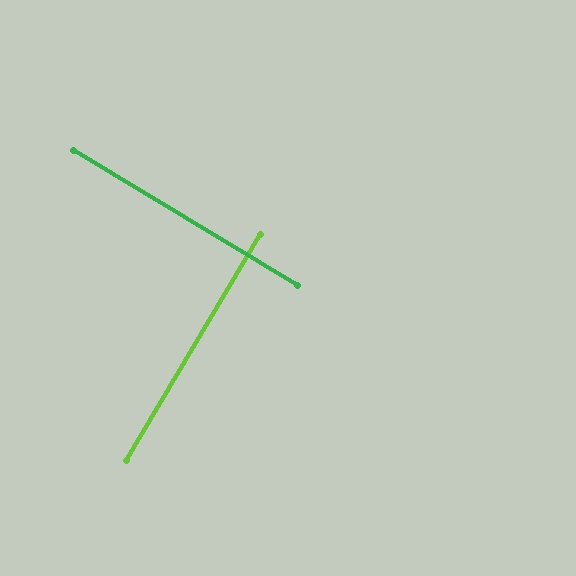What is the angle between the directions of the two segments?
Approximately 90 degrees.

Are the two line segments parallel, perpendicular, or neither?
Perpendicular — they meet at approximately 90°.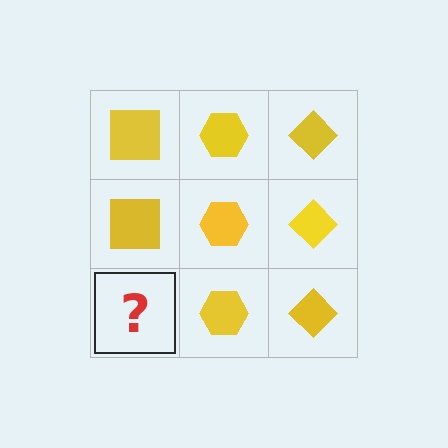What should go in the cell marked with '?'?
The missing cell should contain a yellow square.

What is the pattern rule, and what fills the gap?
The rule is that each column has a consistent shape. The gap should be filled with a yellow square.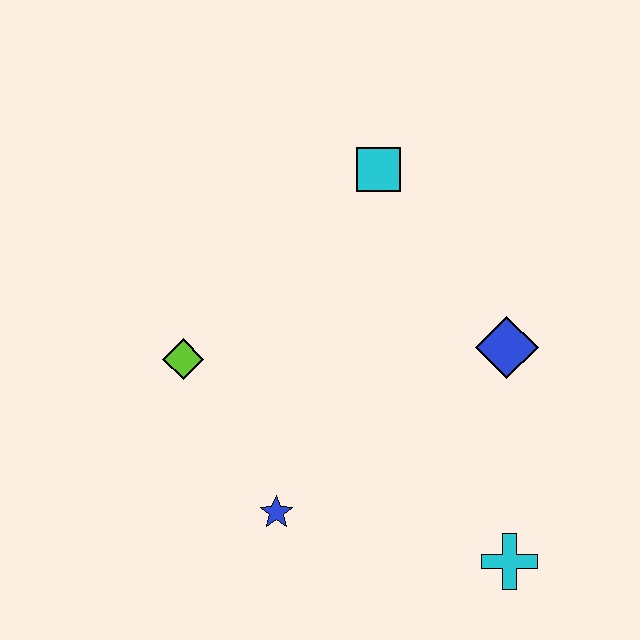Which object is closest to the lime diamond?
The blue star is closest to the lime diamond.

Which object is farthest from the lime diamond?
The cyan cross is farthest from the lime diamond.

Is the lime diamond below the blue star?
No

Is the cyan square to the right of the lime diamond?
Yes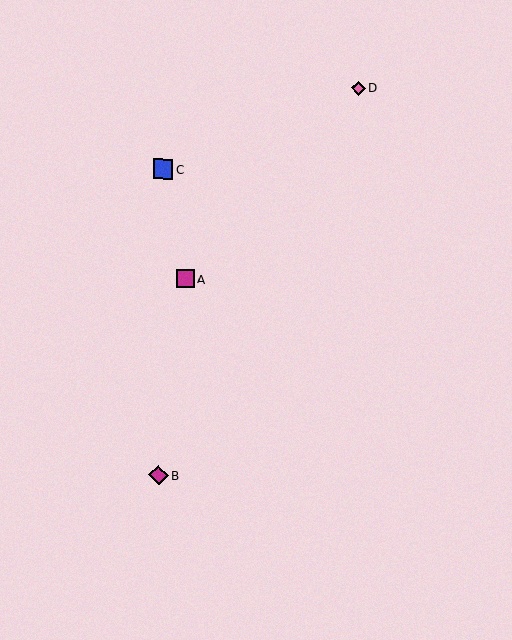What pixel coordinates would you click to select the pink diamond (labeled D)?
Click at (359, 88) to select the pink diamond D.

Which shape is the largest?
The blue square (labeled C) is the largest.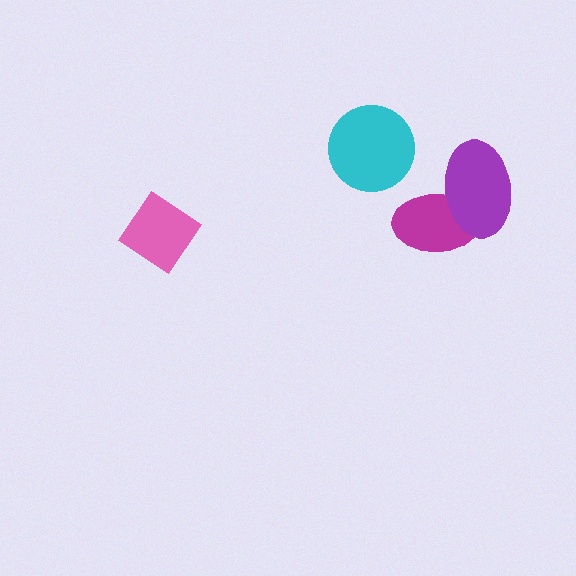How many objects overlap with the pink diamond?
0 objects overlap with the pink diamond.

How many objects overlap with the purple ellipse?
1 object overlaps with the purple ellipse.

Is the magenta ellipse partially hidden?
Yes, it is partially covered by another shape.